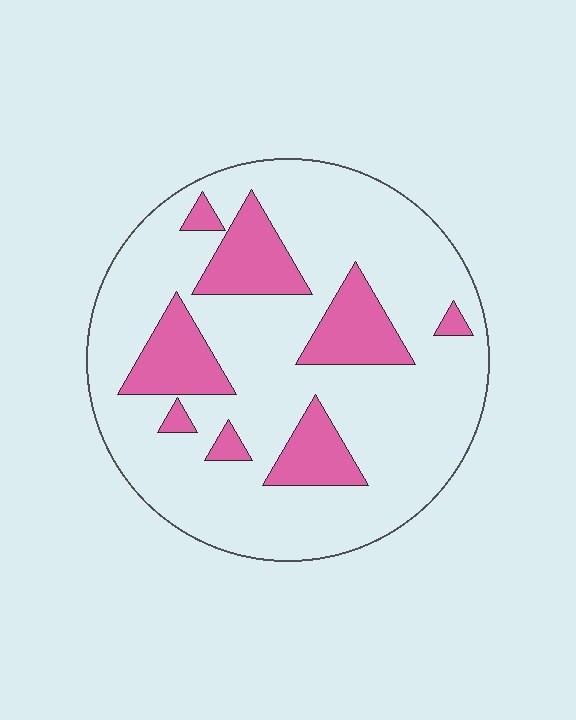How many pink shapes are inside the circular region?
8.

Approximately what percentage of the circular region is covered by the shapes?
Approximately 20%.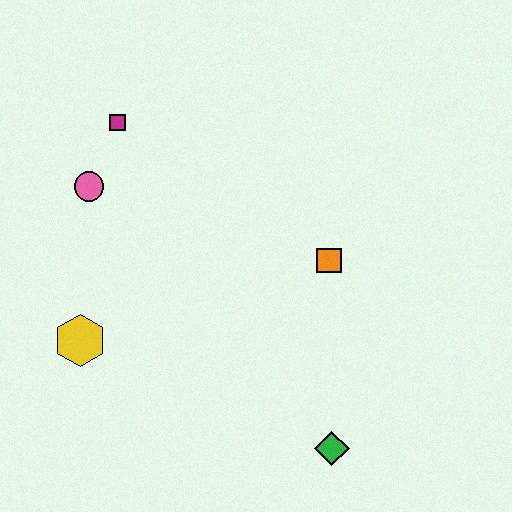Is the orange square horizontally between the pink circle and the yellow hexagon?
No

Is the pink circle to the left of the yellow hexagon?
No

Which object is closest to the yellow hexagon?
The pink circle is closest to the yellow hexagon.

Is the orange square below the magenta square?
Yes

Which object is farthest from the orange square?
The yellow hexagon is farthest from the orange square.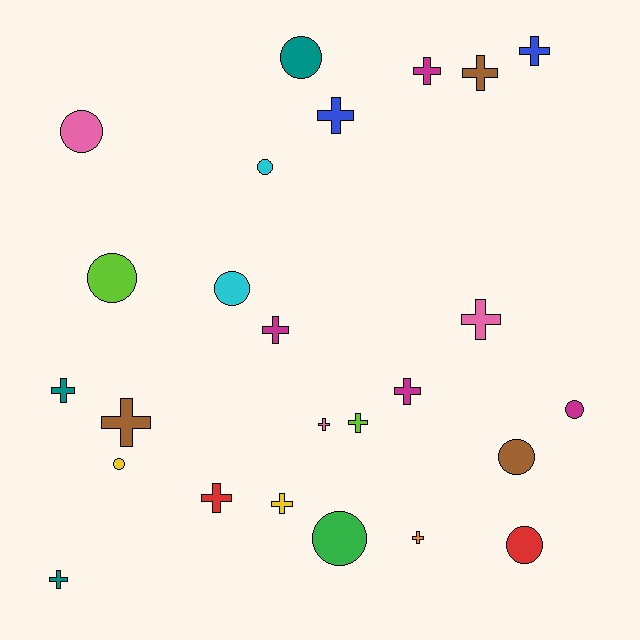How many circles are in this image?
There are 10 circles.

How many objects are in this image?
There are 25 objects.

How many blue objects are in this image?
There are 2 blue objects.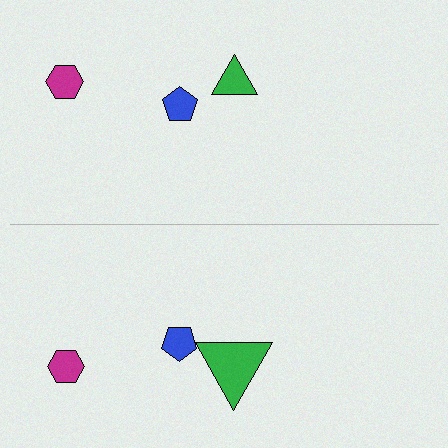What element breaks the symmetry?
The green triangle on the bottom side has a different size than its mirror counterpart.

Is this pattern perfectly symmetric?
No, the pattern is not perfectly symmetric. The green triangle on the bottom side has a different size than its mirror counterpart.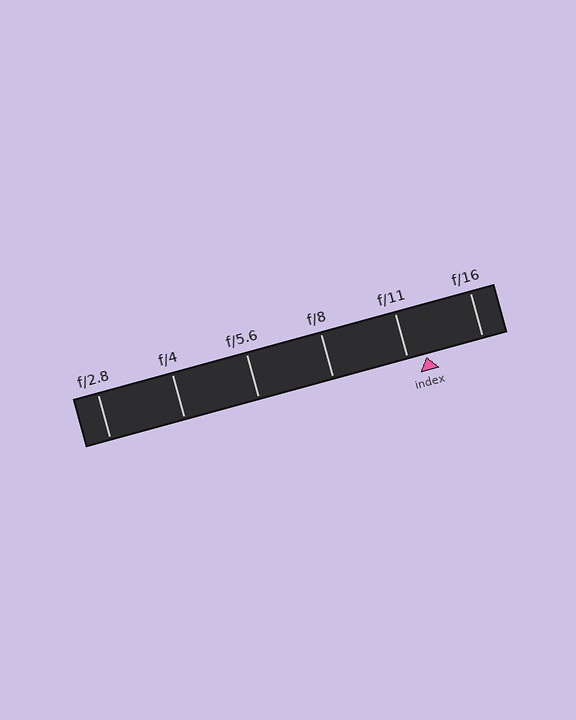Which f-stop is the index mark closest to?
The index mark is closest to f/11.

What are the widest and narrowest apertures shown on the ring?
The widest aperture shown is f/2.8 and the narrowest is f/16.